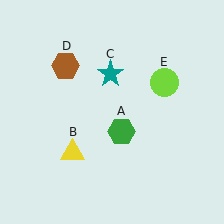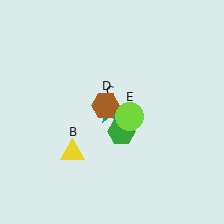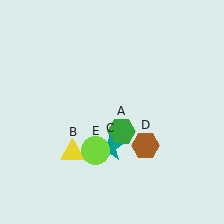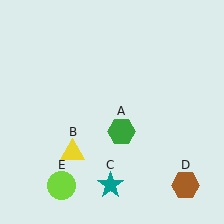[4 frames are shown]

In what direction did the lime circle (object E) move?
The lime circle (object E) moved down and to the left.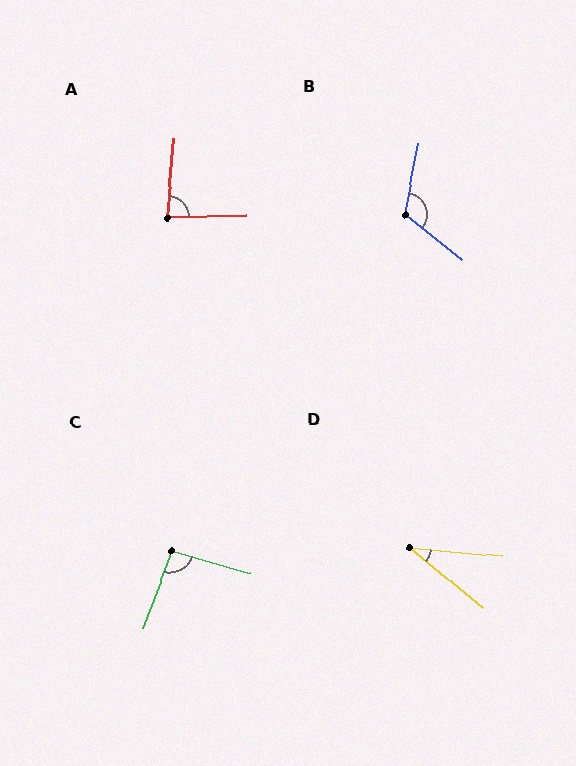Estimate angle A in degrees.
Approximately 83 degrees.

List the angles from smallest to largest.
D (34°), A (83°), C (95°), B (117°).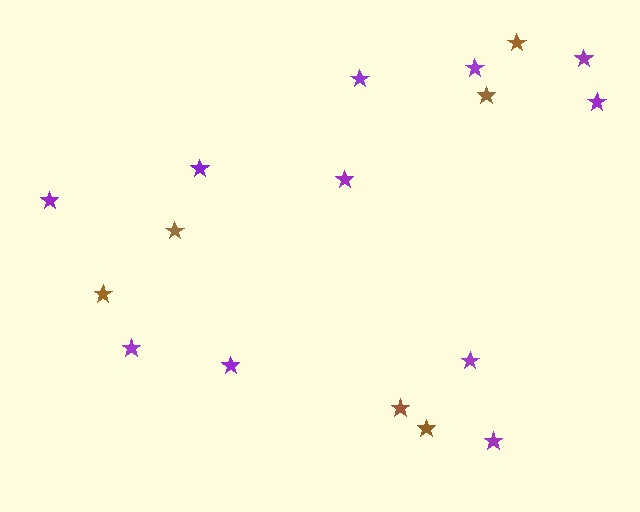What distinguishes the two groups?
There are 2 groups: one group of brown stars (6) and one group of purple stars (11).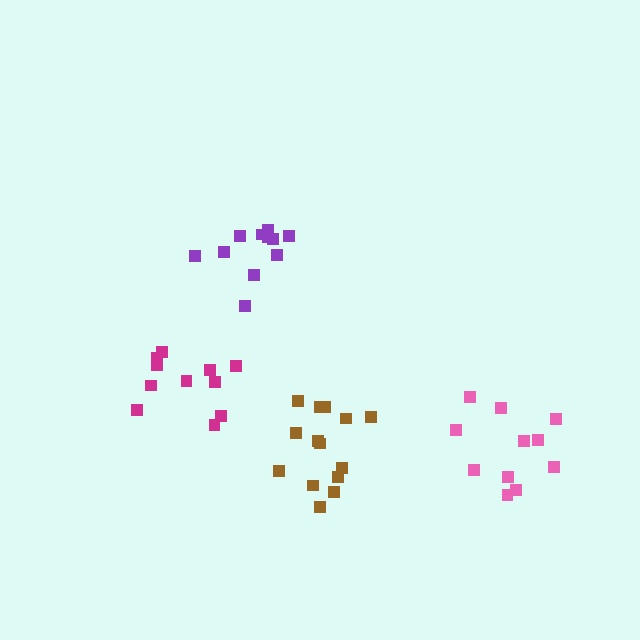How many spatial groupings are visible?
There are 4 spatial groupings.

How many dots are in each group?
Group 1: 11 dots, Group 2: 11 dots, Group 3: 14 dots, Group 4: 11 dots (47 total).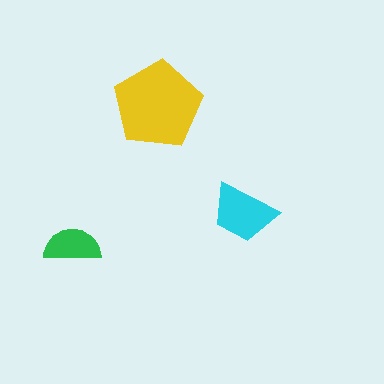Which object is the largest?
The yellow pentagon.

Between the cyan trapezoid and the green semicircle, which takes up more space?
The cyan trapezoid.